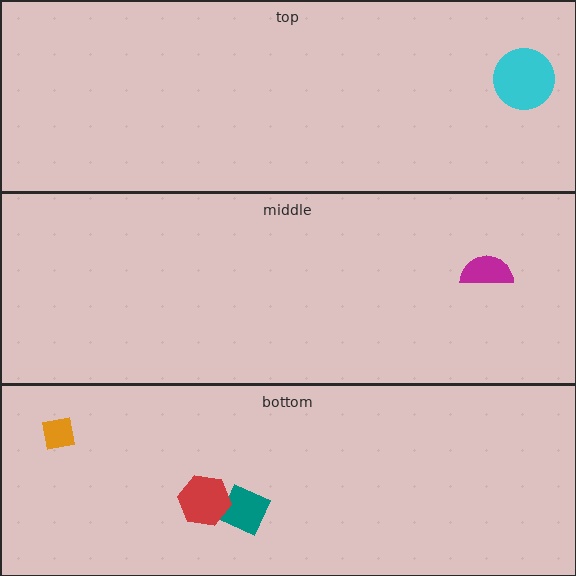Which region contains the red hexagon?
The bottom region.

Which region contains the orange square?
The bottom region.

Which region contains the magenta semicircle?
The middle region.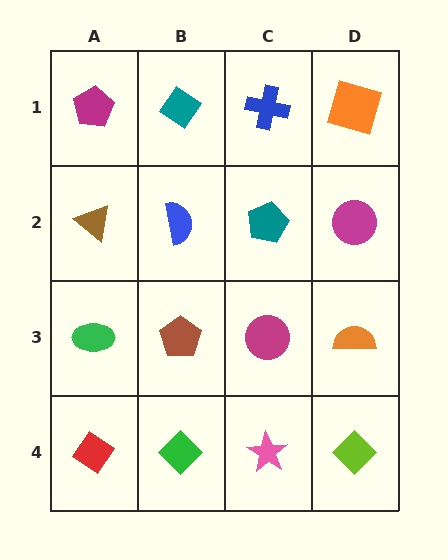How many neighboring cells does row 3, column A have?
3.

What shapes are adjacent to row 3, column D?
A magenta circle (row 2, column D), a lime diamond (row 4, column D), a magenta circle (row 3, column C).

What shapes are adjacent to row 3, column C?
A teal pentagon (row 2, column C), a pink star (row 4, column C), a brown pentagon (row 3, column B), an orange semicircle (row 3, column D).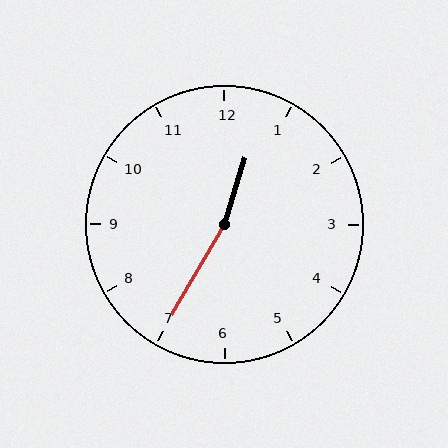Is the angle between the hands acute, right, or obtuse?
It is obtuse.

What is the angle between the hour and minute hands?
Approximately 168 degrees.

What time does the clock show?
12:35.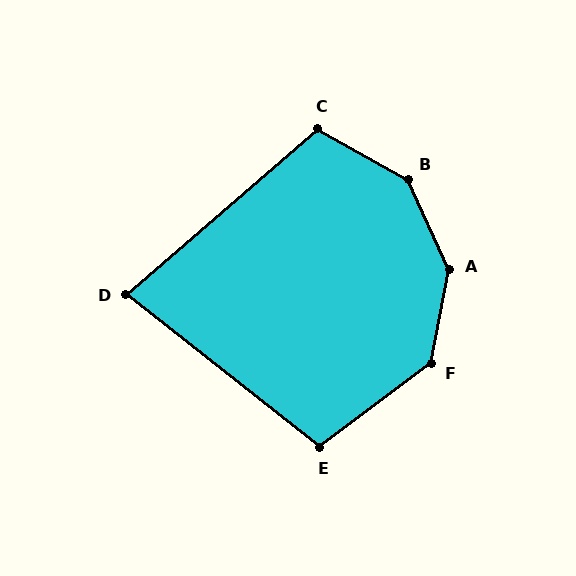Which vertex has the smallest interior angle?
D, at approximately 79 degrees.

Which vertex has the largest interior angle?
A, at approximately 145 degrees.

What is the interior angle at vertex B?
Approximately 143 degrees (obtuse).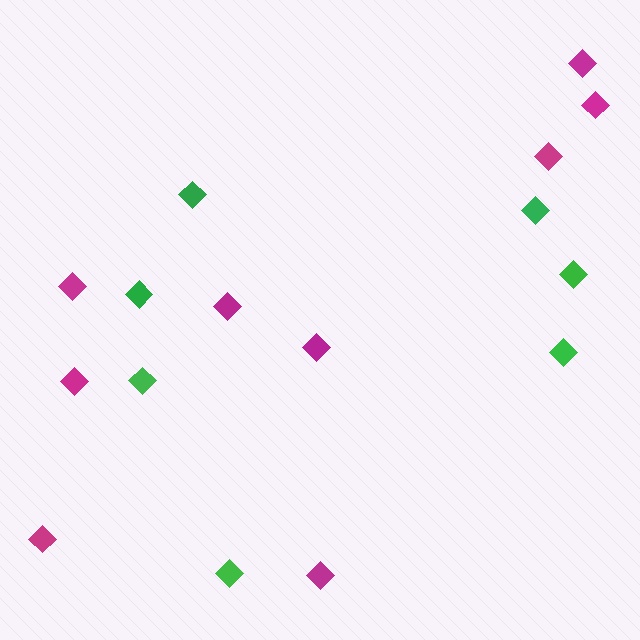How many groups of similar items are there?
There are 2 groups: one group of magenta diamonds (9) and one group of green diamonds (7).